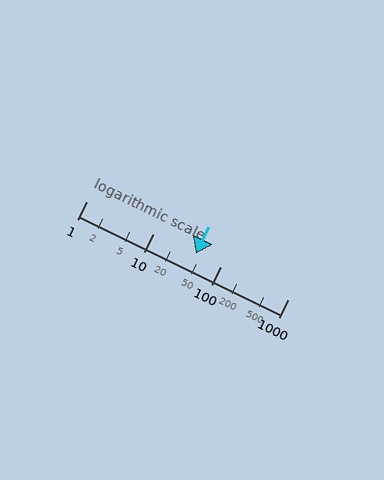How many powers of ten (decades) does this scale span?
The scale spans 3 decades, from 1 to 1000.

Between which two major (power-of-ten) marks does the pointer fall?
The pointer is between 10 and 100.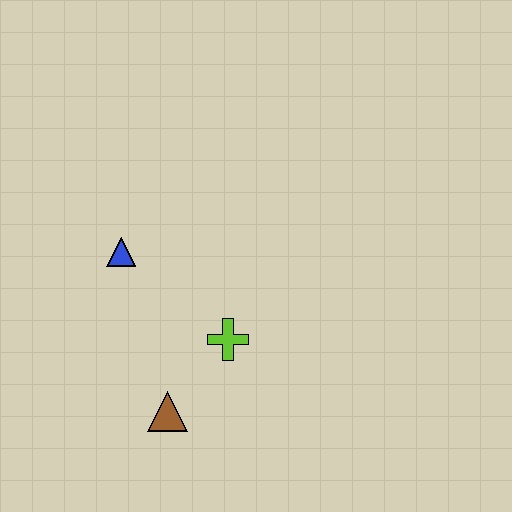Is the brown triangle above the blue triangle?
No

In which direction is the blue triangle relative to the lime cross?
The blue triangle is to the left of the lime cross.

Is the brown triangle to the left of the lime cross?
Yes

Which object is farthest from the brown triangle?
The blue triangle is farthest from the brown triangle.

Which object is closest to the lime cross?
The brown triangle is closest to the lime cross.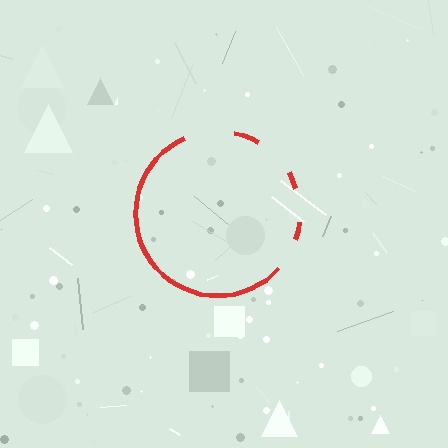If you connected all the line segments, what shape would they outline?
They would outline a circle.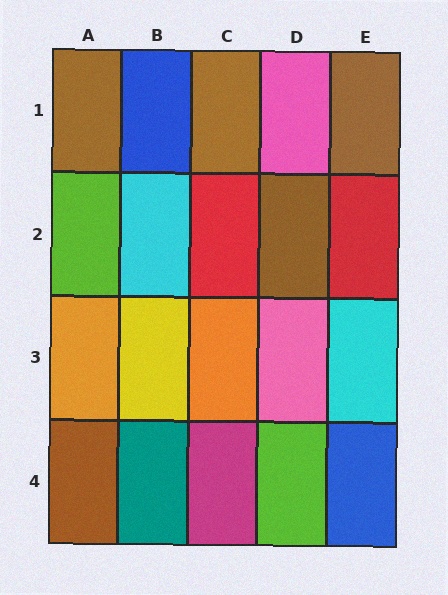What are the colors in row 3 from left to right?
Orange, yellow, orange, pink, cyan.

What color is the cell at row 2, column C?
Red.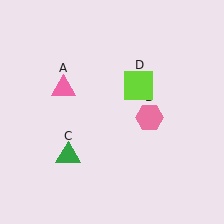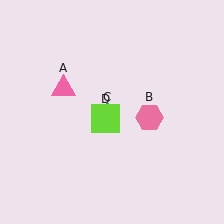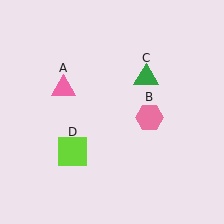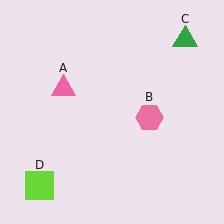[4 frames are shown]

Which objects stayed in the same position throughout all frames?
Pink triangle (object A) and pink hexagon (object B) remained stationary.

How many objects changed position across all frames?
2 objects changed position: green triangle (object C), lime square (object D).